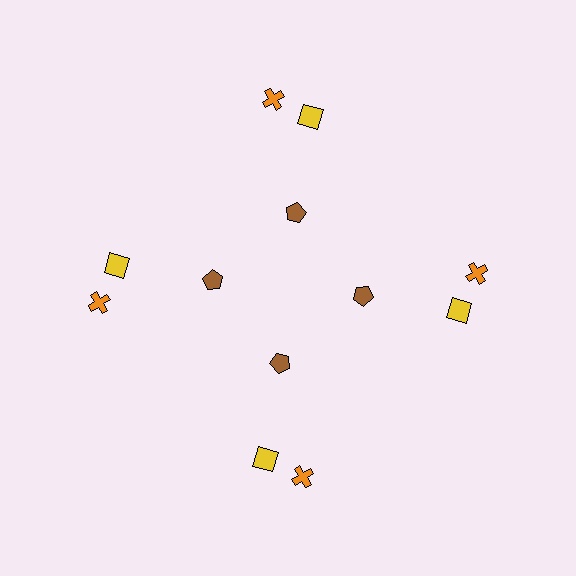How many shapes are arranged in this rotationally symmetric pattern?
There are 12 shapes, arranged in 4 groups of 3.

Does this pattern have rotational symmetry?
Yes, this pattern has 4-fold rotational symmetry. It looks the same after rotating 90 degrees around the center.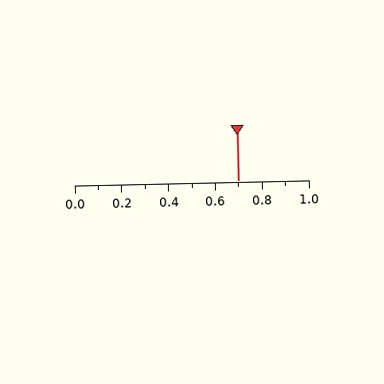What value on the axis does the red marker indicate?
The marker indicates approximately 0.7.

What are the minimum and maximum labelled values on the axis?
The axis runs from 0.0 to 1.0.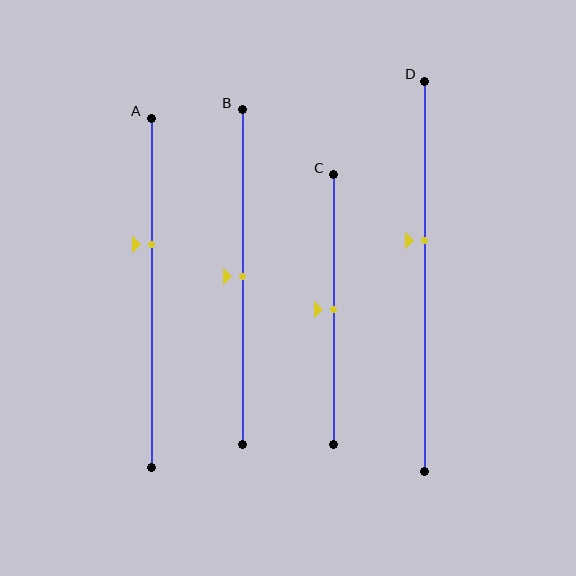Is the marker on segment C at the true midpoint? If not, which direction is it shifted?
Yes, the marker on segment C is at the true midpoint.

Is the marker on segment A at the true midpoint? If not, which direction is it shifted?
No, the marker on segment A is shifted upward by about 14% of the segment length.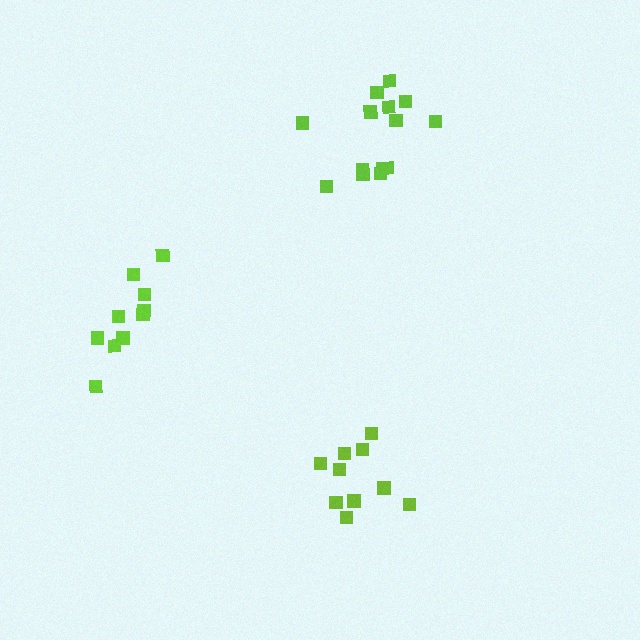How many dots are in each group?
Group 1: 14 dots, Group 2: 10 dots, Group 3: 10 dots (34 total).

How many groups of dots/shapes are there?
There are 3 groups.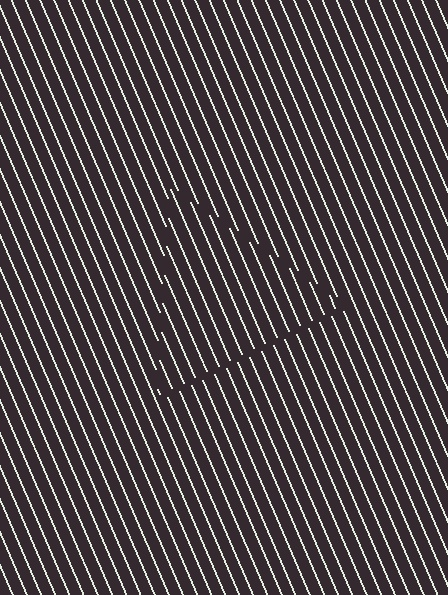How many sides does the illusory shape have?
3 sides — the line-ends trace a triangle.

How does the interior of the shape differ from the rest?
The interior of the shape contains the same grating, shifted by half a period — the contour is defined by the phase discontinuity where line-ends from the inner and outer gratings abut.